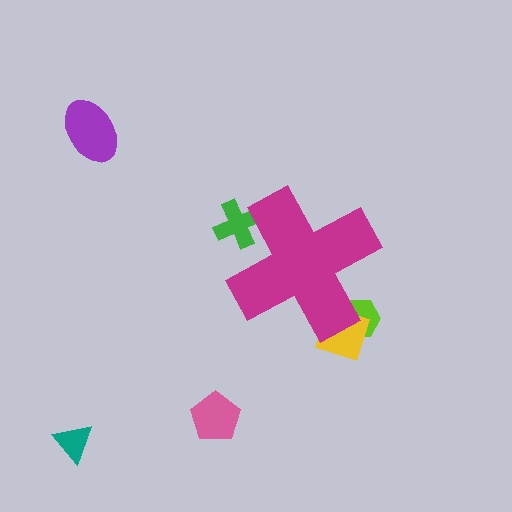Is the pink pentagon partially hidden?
No, the pink pentagon is fully visible.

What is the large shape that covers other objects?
A magenta cross.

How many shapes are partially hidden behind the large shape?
3 shapes are partially hidden.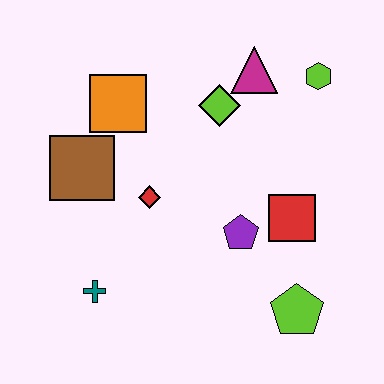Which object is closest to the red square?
The purple pentagon is closest to the red square.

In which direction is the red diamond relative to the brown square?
The red diamond is to the right of the brown square.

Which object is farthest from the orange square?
The lime pentagon is farthest from the orange square.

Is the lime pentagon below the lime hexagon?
Yes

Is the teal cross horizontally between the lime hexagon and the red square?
No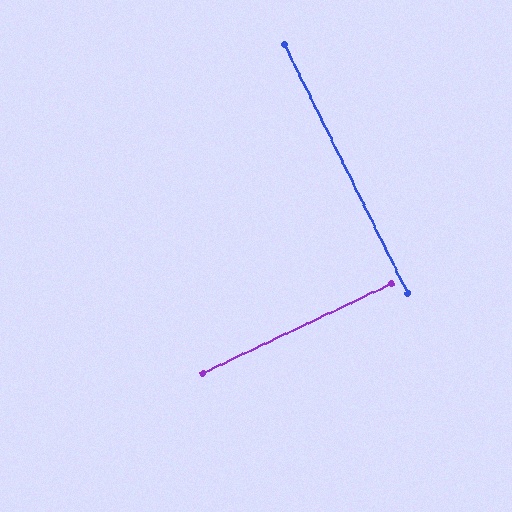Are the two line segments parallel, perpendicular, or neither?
Perpendicular — they meet at approximately 89°.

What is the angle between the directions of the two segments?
Approximately 89 degrees.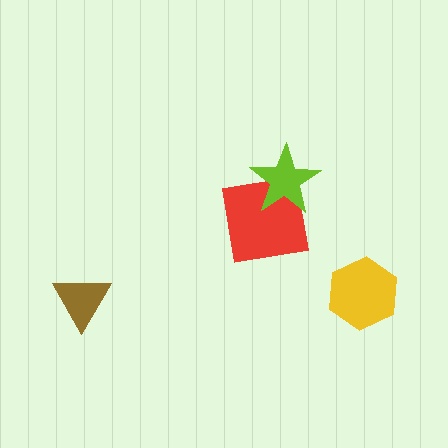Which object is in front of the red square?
The lime star is in front of the red square.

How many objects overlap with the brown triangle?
0 objects overlap with the brown triangle.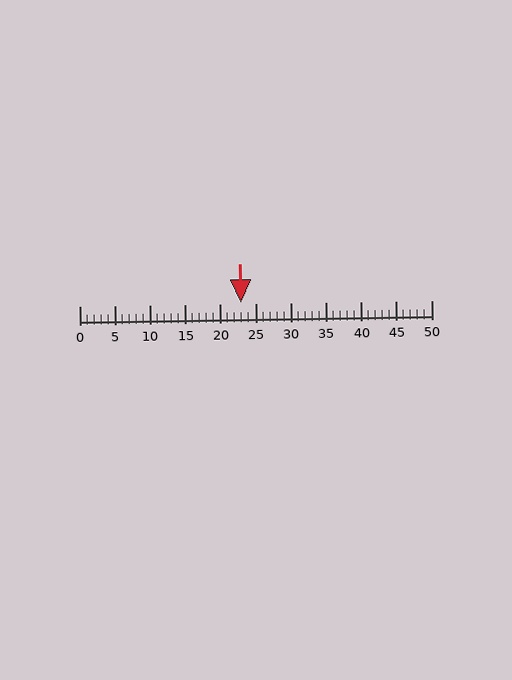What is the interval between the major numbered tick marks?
The major tick marks are spaced 5 units apart.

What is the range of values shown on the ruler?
The ruler shows values from 0 to 50.